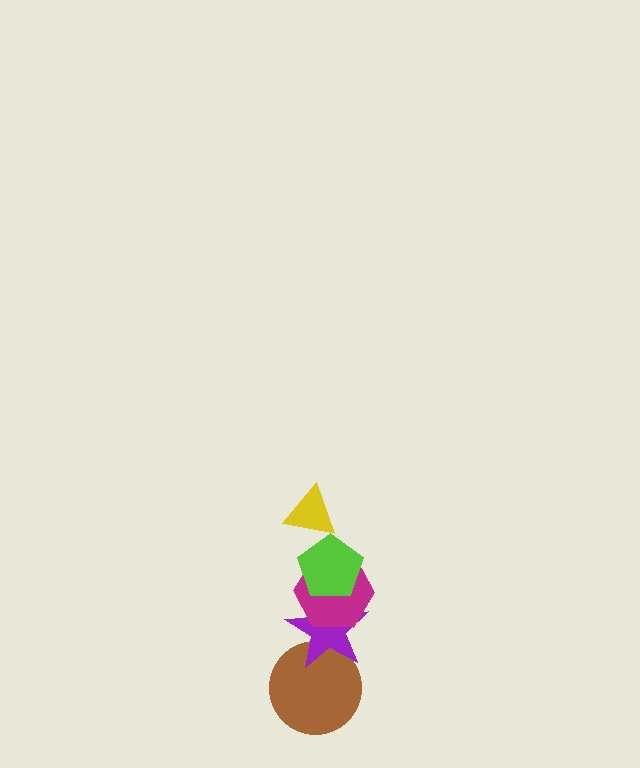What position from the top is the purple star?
The purple star is 4th from the top.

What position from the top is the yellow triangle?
The yellow triangle is 1st from the top.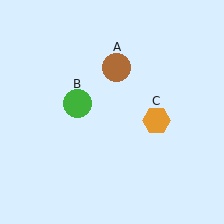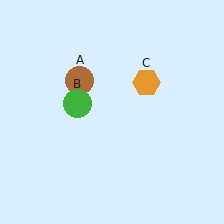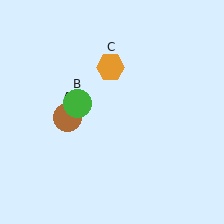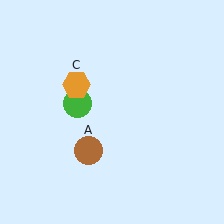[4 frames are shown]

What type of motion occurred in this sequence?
The brown circle (object A), orange hexagon (object C) rotated counterclockwise around the center of the scene.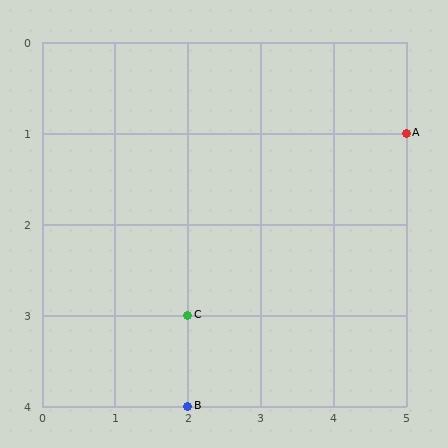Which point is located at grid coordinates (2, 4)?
Point B is at (2, 4).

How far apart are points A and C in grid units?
Points A and C are 3 columns and 2 rows apart (about 3.6 grid units diagonally).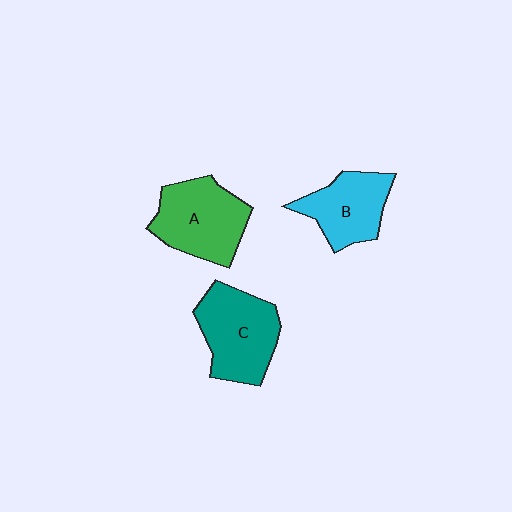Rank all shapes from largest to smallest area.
From largest to smallest: C (teal), A (green), B (cyan).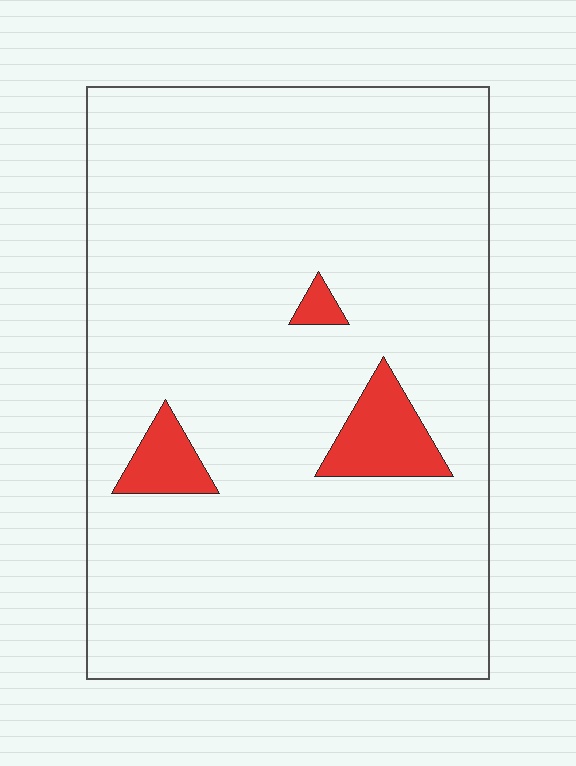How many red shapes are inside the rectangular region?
3.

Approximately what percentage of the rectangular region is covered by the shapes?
Approximately 5%.